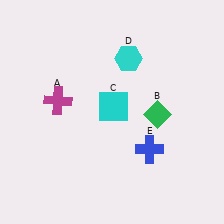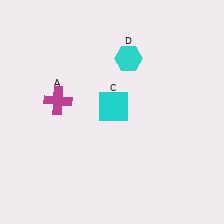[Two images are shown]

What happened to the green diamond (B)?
The green diamond (B) was removed in Image 2. It was in the bottom-right area of Image 1.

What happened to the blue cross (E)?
The blue cross (E) was removed in Image 2. It was in the bottom-right area of Image 1.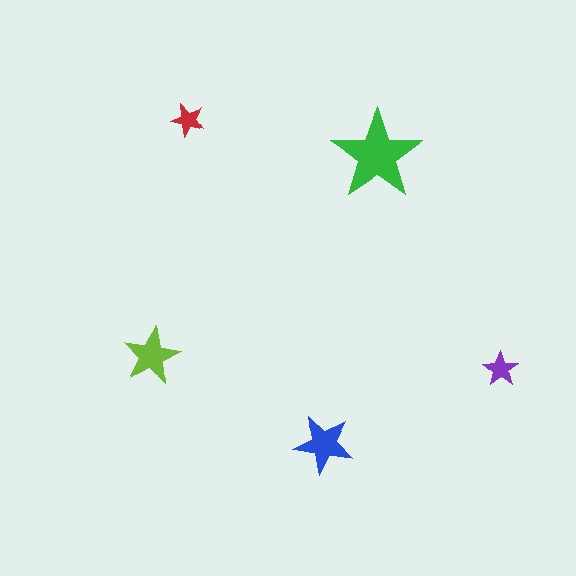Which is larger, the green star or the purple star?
The green one.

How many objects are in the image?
There are 5 objects in the image.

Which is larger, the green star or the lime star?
The green one.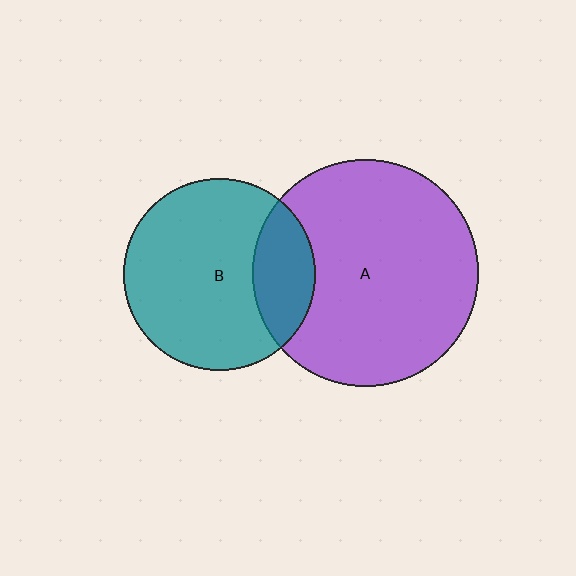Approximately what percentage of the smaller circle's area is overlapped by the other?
Approximately 20%.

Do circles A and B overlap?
Yes.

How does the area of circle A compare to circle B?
Approximately 1.4 times.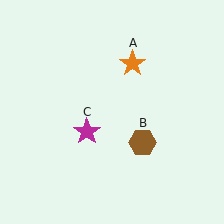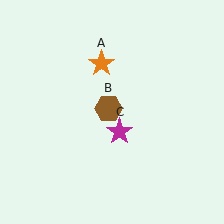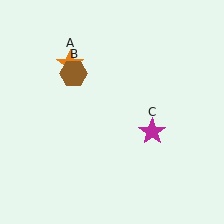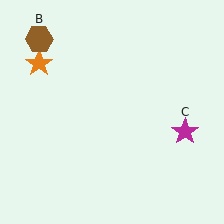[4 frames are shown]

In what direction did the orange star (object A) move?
The orange star (object A) moved left.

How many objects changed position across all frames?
3 objects changed position: orange star (object A), brown hexagon (object B), magenta star (object C).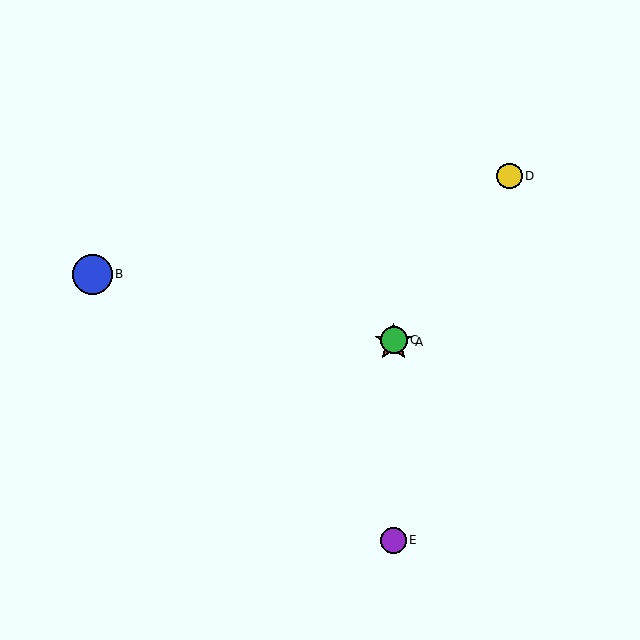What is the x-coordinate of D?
Object D is at x≈510.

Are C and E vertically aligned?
Yes, both are at x≈394.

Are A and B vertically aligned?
No, A is at x≈394 and B is at x≈92.